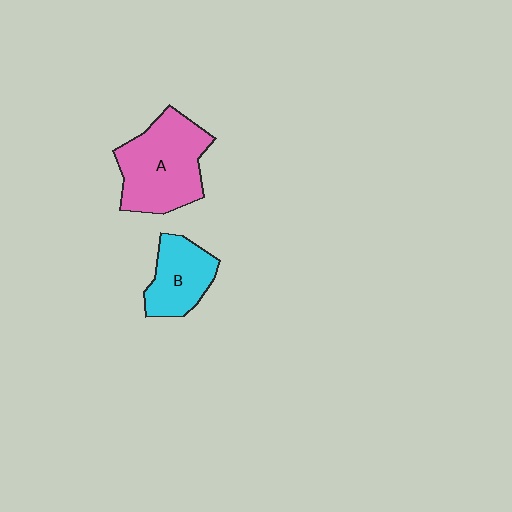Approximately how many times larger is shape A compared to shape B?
Approximately 1.7 times.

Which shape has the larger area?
Shape A (pink).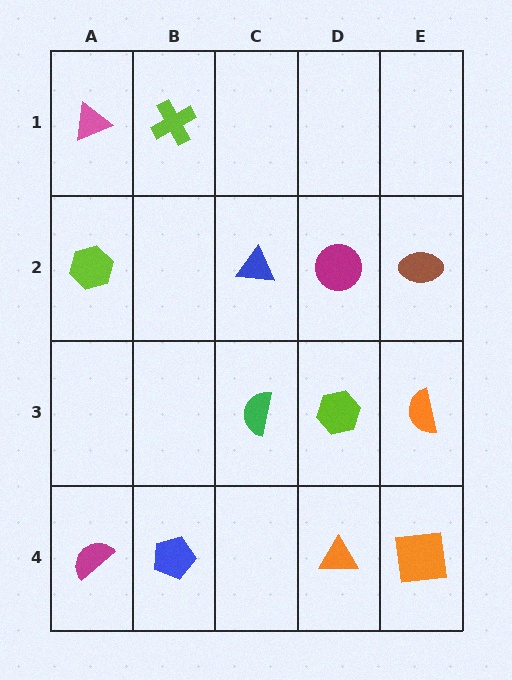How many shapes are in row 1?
2 shapes.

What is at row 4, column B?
A blue pentagon.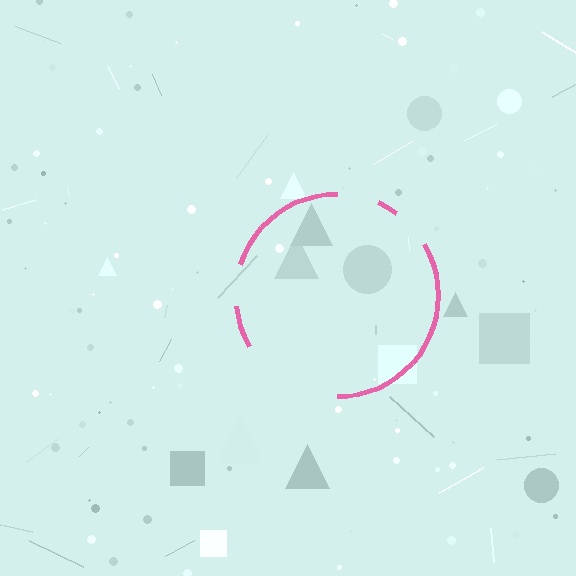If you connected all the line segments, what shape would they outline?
They would outline a circle.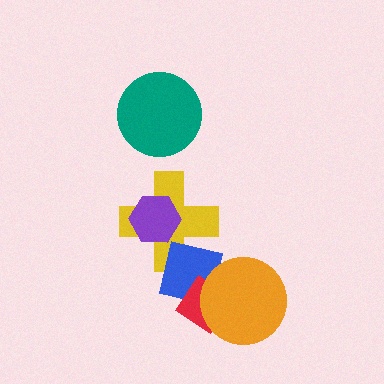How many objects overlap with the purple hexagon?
1 object overlaps with the purple hexagon.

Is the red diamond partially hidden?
Yes, it is partially covered by another shape.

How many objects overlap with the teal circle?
0 objects overlap with the teal circle.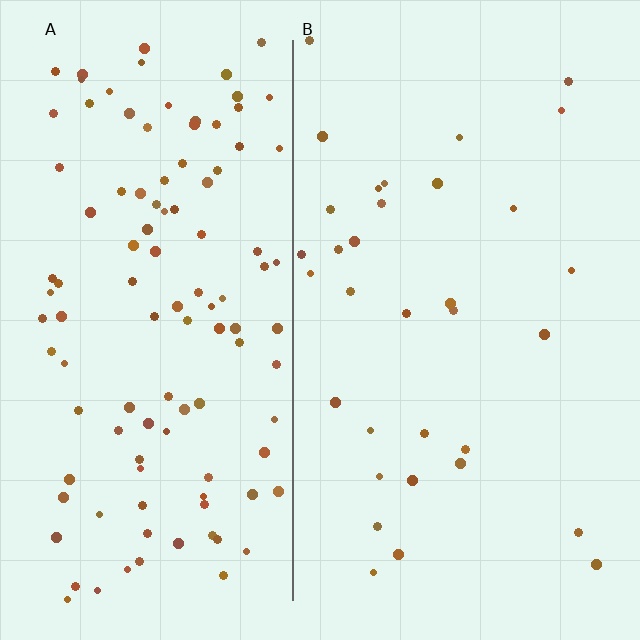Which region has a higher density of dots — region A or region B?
A (the left).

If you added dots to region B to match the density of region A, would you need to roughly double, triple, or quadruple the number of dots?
Approximately triple.